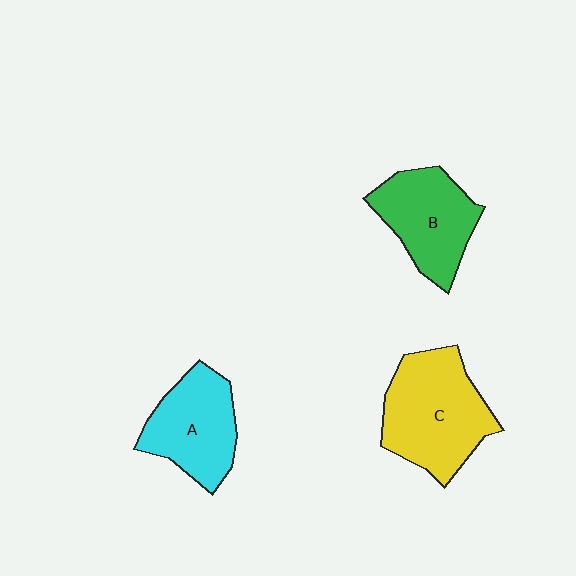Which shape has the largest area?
Shape C (yellow).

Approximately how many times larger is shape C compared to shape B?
Approximately 1.3 times.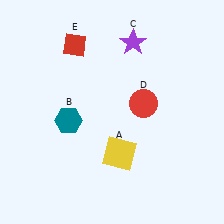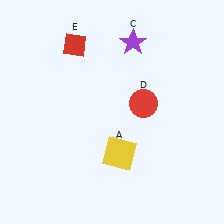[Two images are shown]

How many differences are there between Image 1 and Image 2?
There is 1 difference between the two images.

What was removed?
The teal hexagon (B) was removed in Image 2.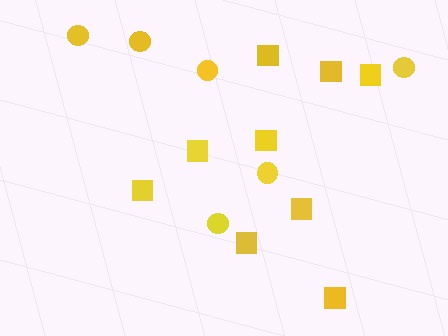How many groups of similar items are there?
There are 2 groups: one group of circles (6) and one group of squares (9).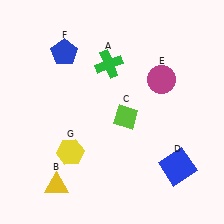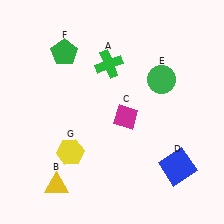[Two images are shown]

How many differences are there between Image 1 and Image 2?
There are 3 differences between the two images.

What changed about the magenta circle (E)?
In Image 1, E is magenta. In Image 2, it changed to green.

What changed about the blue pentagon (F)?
In Image 1, F is blue. In Image 2, it changed to green.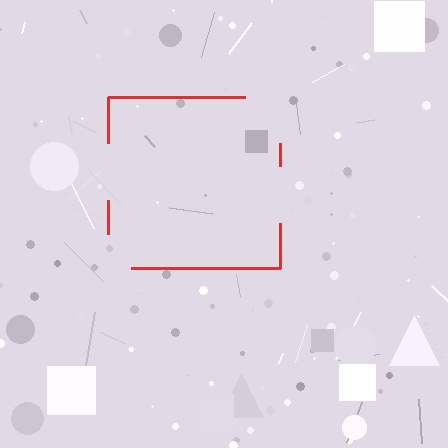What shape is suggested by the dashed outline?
The dashed outline suggests a square.